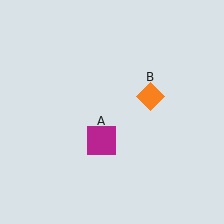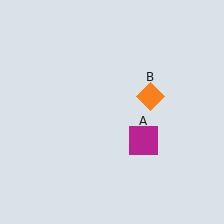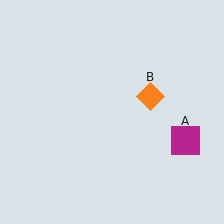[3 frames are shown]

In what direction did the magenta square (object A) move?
The magenta square (object A) moved right.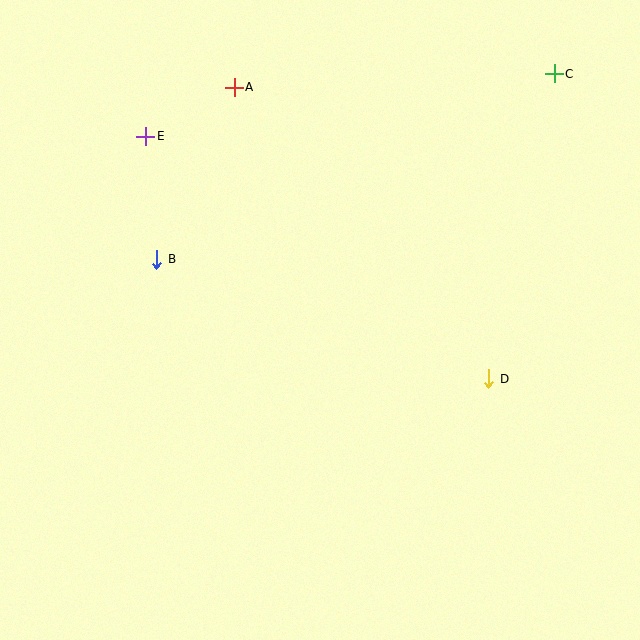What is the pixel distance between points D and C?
The distance between D and C is 312 pixels.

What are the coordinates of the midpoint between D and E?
The midpoint between D and E is at (317, 258).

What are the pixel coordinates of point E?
Point E is at (146, 136).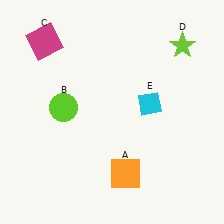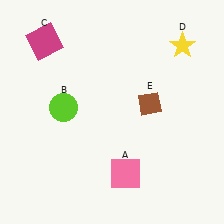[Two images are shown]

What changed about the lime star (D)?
In Image 1, D is lime. In Image 2, it changed to yellow.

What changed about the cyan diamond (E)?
In Image 1, E is cyan. In Image 2, it changed to brown.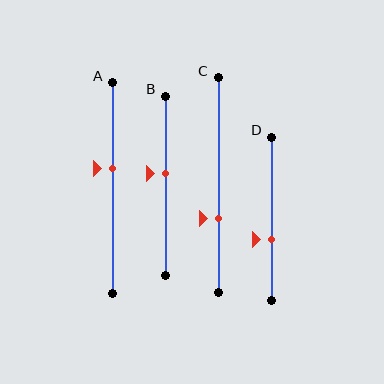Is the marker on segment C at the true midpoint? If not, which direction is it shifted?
No, the marker on segment C is shifted downward by about 15% of the segment length.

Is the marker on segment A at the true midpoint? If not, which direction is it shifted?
No, the marker on segment A is shifted upward by about 9% of the segment length.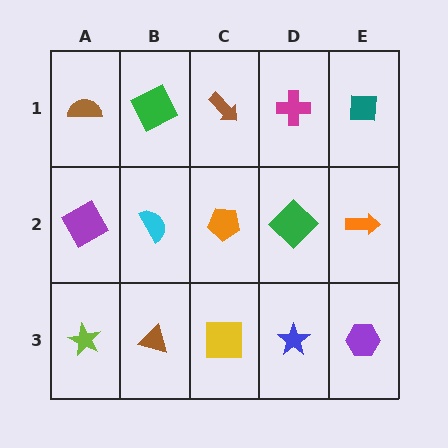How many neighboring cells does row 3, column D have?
3.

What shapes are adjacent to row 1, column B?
A cyan semicircle (row 2, column B), a brown semicircle (row 1, column A), a brown arrow (row 1, column C).